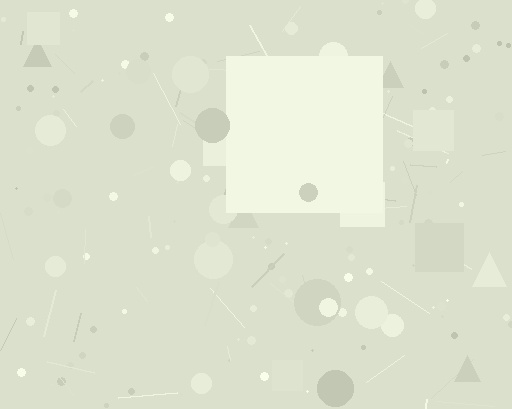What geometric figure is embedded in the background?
A square is embedded in the background.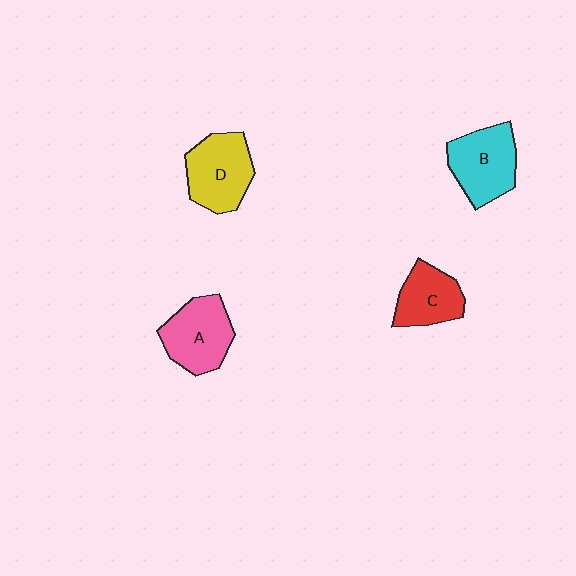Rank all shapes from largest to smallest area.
From largest to smallest: D (yellow), B (cyan), A (pink), C (red).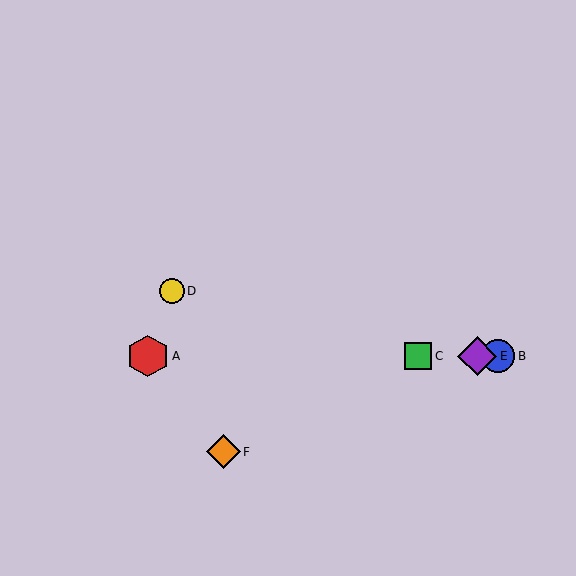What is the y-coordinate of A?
Object A is at y≈356.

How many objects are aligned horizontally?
4 objects (A, B, C, E) are aligned horizontally.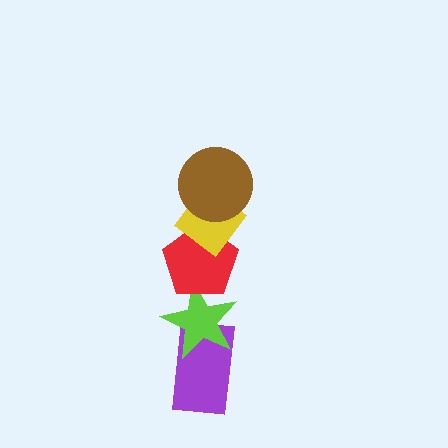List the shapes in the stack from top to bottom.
From top to bottom: the brown circle, the yellow diamond, the red pentagon, the lime star, the purple rectangle.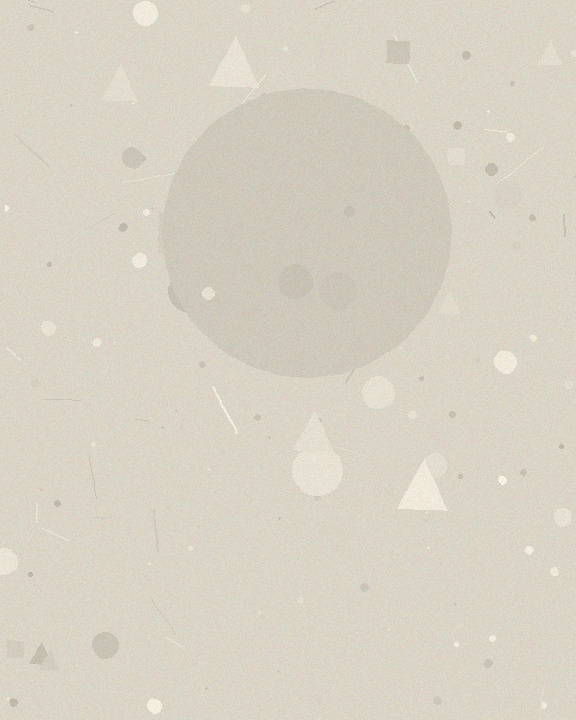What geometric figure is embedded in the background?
A circle is embedded in the background.